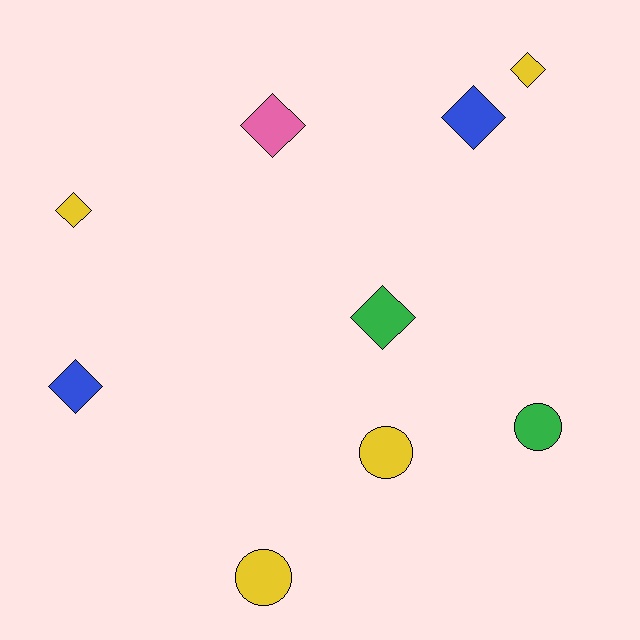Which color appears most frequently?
Yellow, with 4 objects.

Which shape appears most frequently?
Diamond, with 6 objects.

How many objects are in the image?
There are 9 objects.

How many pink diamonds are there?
There is 1 pink diamond.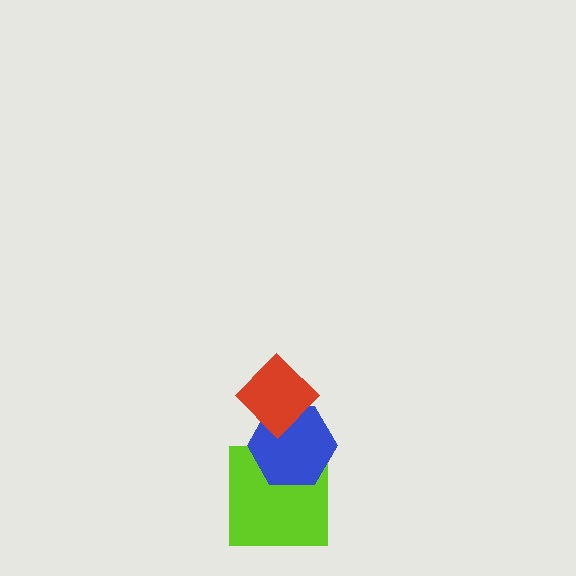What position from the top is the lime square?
The lime square is 3rd from the top.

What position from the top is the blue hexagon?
The blue hexagon is 2nd from the top.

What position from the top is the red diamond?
The red diamond is 1st from the top.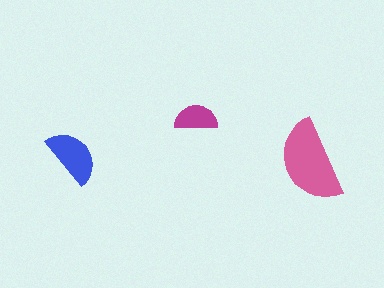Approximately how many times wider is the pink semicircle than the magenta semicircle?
About 2 times wider.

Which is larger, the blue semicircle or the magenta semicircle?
The blue one.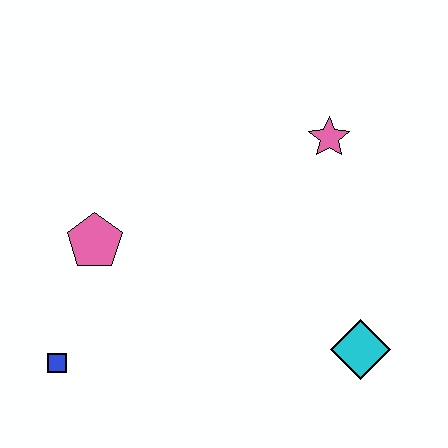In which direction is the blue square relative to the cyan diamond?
The blue square is to the left of the cyan diamond.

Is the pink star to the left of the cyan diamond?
Yes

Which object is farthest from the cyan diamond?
The blue square is farthest from the cyan diamond.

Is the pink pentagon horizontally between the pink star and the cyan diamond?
No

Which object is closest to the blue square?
The pink pentagon is closest to the blue square.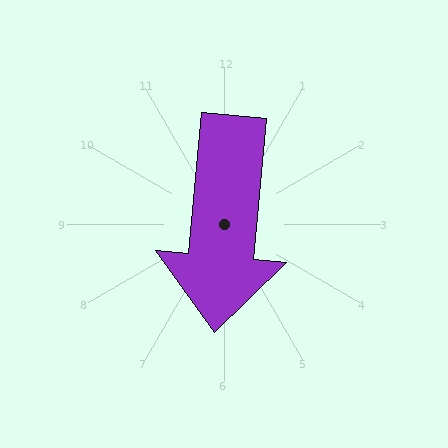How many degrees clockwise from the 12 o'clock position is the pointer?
Approximately 185 degrees.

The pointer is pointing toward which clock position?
Roughly 6 o'clock.